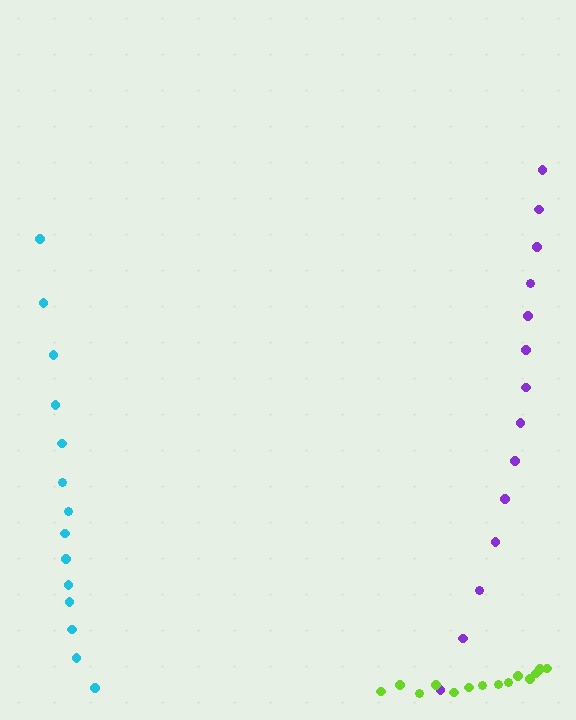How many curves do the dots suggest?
There are 3 distinct paths.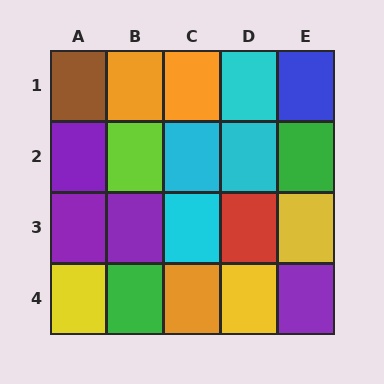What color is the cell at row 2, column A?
Purple.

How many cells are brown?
1 cell is brown.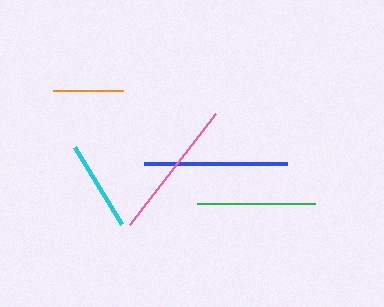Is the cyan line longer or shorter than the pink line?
The pink line is longer than the cyan line.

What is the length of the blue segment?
The blue segment is approximately 144 pixels long.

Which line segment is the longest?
The blue line is the longest at approximately 144 pixels.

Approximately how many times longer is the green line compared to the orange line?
The green line is approximately 1.7 times the length of the orange line.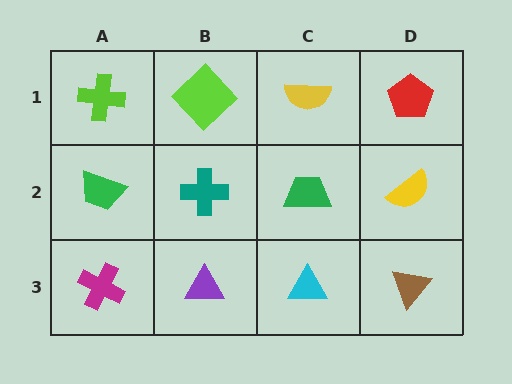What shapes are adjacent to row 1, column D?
A yellow semicircle (row 2, column D), a yellow semicircle (row 1, column C).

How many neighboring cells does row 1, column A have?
2.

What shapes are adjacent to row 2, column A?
A lime cross (row 1, column A), a magenta cross (row 3, column A), a teal cross (row 2, column B).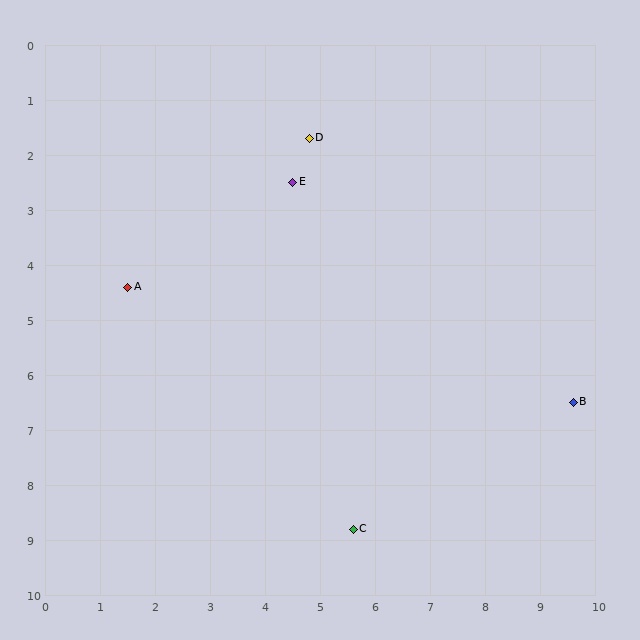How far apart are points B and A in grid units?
Points B and A are about 8.4 grid units apart.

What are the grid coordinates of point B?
Point B is at approximately (9.6, 6.5).